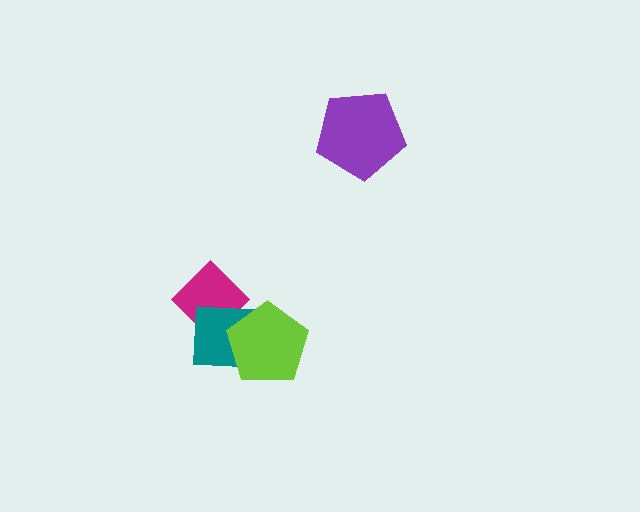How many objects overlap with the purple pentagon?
0 objects overlap with the purple pentagon.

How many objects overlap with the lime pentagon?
2 objects overlap with the lime pentagon.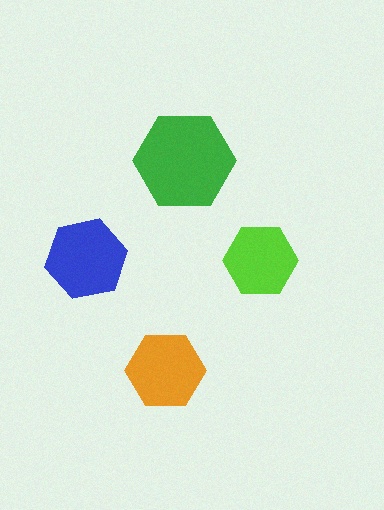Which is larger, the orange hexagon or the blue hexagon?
The blue one.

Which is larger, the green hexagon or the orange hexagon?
The green one.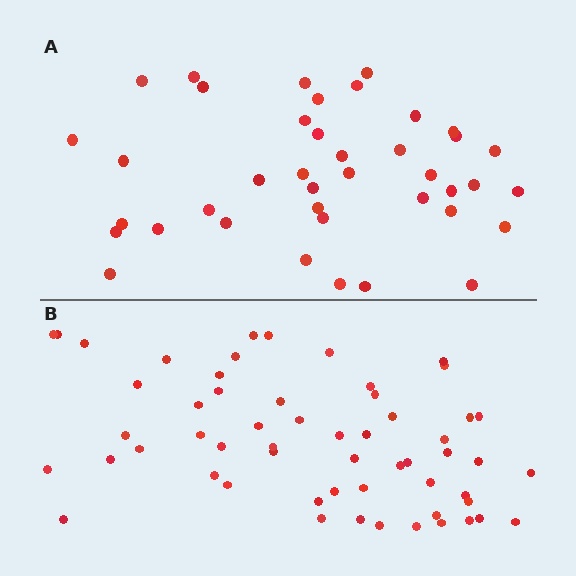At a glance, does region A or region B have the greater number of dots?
Region B (the bottom region) has more dots.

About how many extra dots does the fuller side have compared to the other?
Region B has approximately 15 more dots than region A.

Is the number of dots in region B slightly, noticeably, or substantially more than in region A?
Region B has noticeably more, but not dramatically so. The ratio is roughly 1.4 to 1.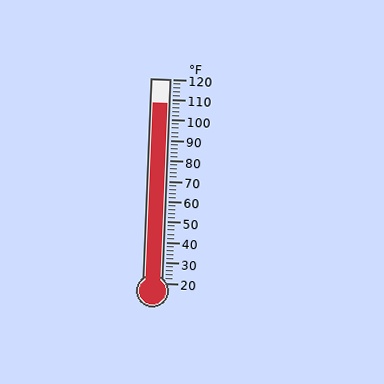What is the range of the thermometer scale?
The thermometer scale ranges from 20°F to 120°F.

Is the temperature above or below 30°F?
The temperature is above 30°F.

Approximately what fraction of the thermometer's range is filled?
The thermometer is filled to approximately 90% of its range.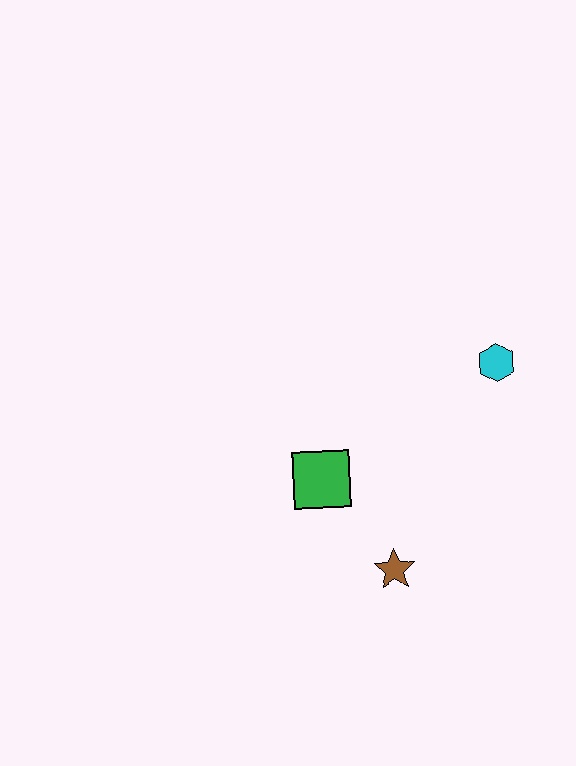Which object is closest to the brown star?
The green square is closest to the brown star.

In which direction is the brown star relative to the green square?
The brown star is below the green square.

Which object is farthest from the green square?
The cyan hexagon is farthest from the green square.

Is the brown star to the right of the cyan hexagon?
No